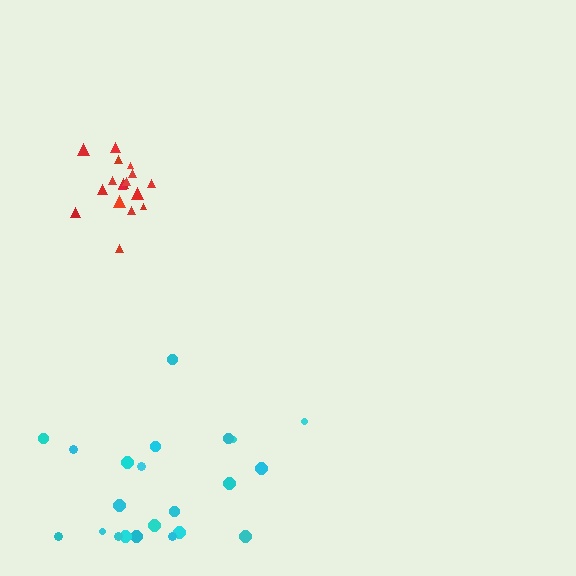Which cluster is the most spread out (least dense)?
Cyan.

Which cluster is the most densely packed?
Red.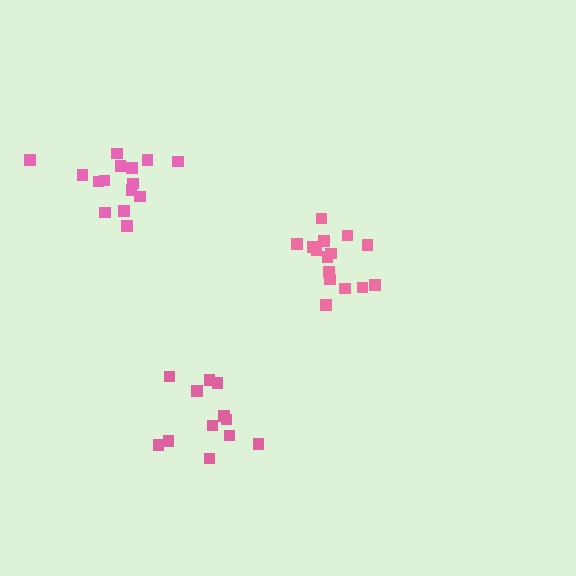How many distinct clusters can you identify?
There are 3 distinct clusters.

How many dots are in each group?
Group 1: 15 dots, Group 2: 15 dots, Group 3: 12 dots (42 total).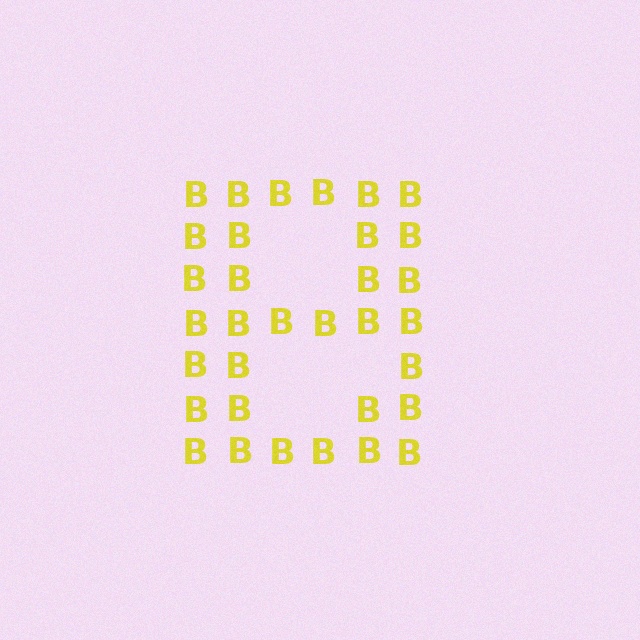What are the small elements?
The small elements are letter B's.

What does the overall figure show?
The overall figure shows the letter B.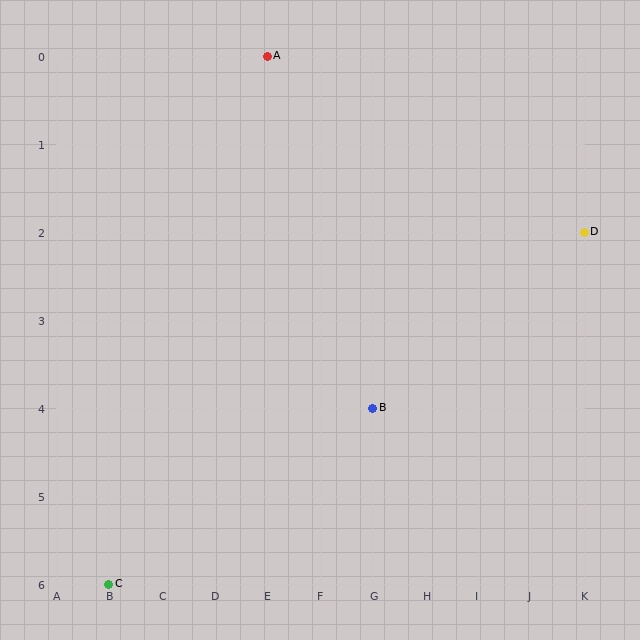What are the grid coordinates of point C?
Point C is at grid coordinates (B, 6).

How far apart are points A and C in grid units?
Points A and C are 3 columns and 6 rows apart (about 6.7 grid units diagonally).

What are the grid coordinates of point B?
Point B is at grid coordinates (G, 4).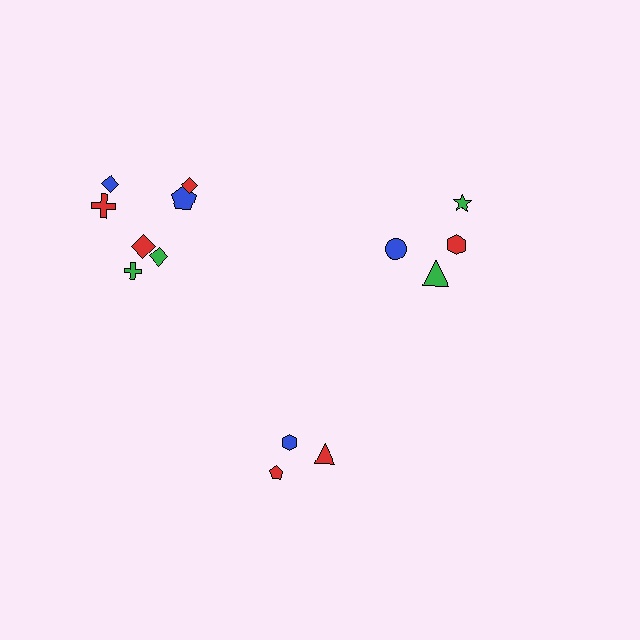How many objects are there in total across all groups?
There are 14 objects.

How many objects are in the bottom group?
There are 3 objects.